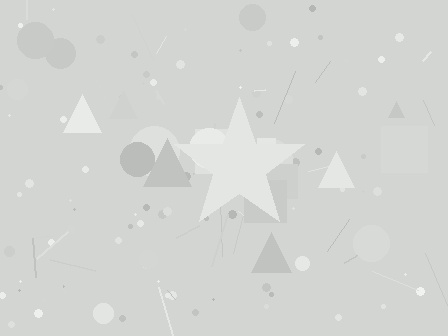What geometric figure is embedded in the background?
A star is embedded in the background.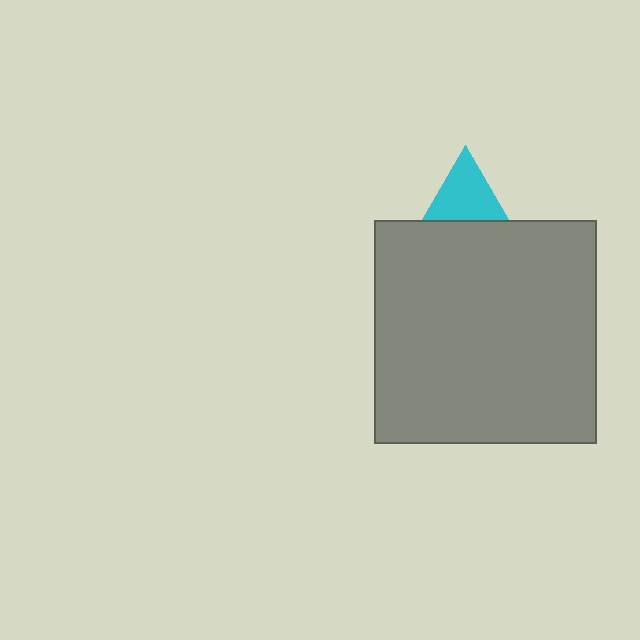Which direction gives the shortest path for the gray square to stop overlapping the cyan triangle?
Moving down gives the shortest separation.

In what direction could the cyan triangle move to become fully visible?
The cyan triangle could move up. That would shift it out from behind the gray square entirely.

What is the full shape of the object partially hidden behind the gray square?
The partially hidden object is a cyan triangle.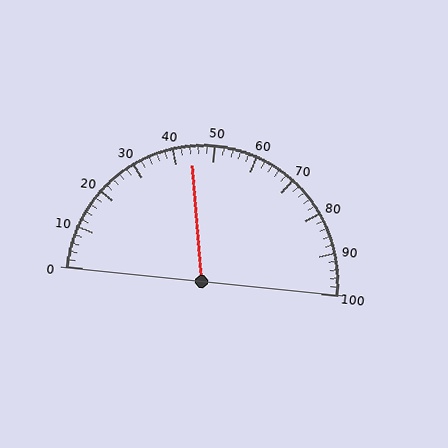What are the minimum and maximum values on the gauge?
The gauge ranges from 0 to 100.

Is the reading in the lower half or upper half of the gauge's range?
The reading is in the lower half of the range (0 to 100).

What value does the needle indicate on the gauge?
The needle indicates approximately 44.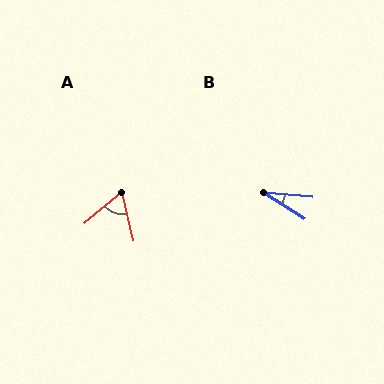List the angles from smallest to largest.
B (26°), A (63°).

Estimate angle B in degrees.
Approximately 26 degrees.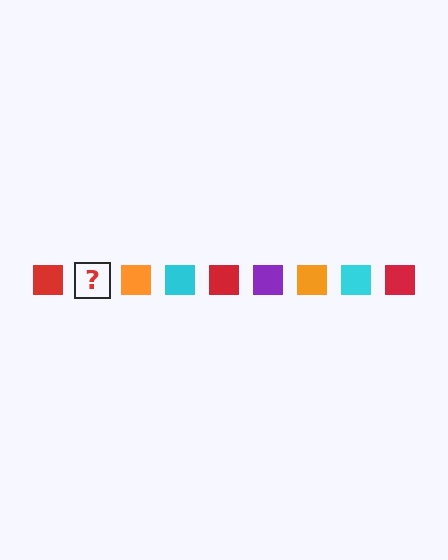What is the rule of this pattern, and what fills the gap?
The rule is that the pattern cycles through red, purple, orange, cyan squares. The gap should be filled with a purple square.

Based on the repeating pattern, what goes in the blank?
The blank should be a purple square.